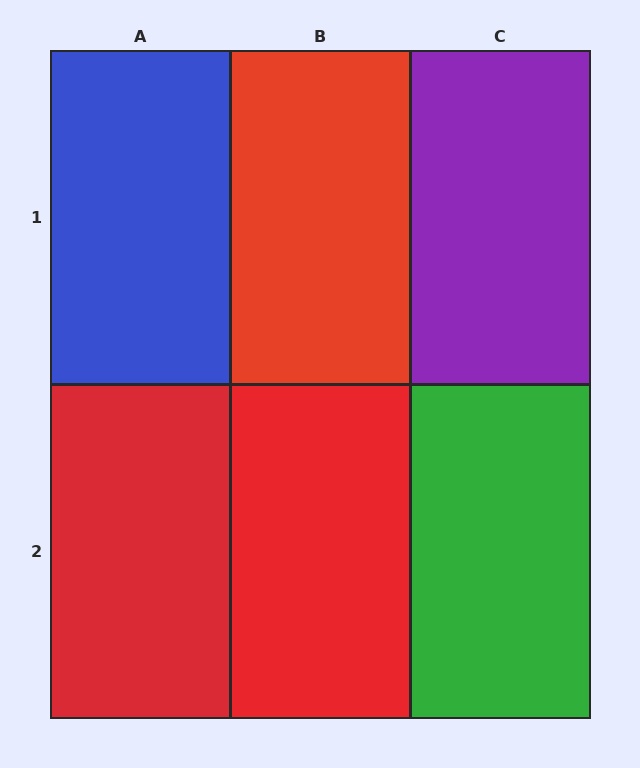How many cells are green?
1 cell is green.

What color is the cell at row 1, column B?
Red.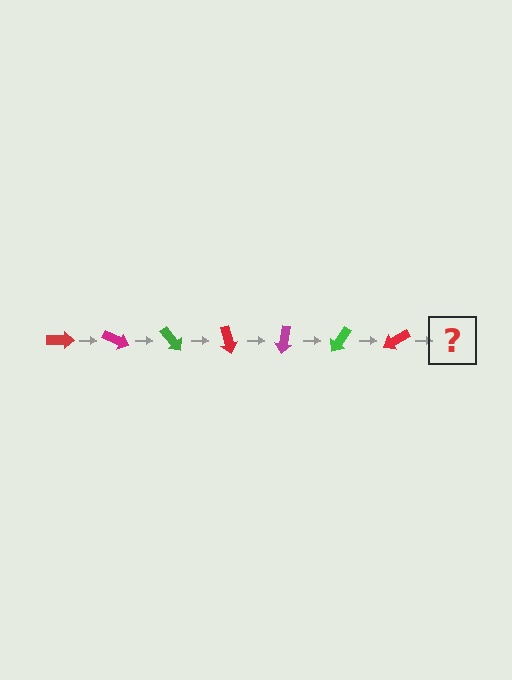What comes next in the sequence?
The next element should be a magenta arrow, rotated 175 degrees from the start.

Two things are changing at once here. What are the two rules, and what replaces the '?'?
The two rules are that it rotates 25 degrees each step and the color cycles through red, magenta, and green. The '?' should be a magenta arrow, rotated 175 degrees from the start.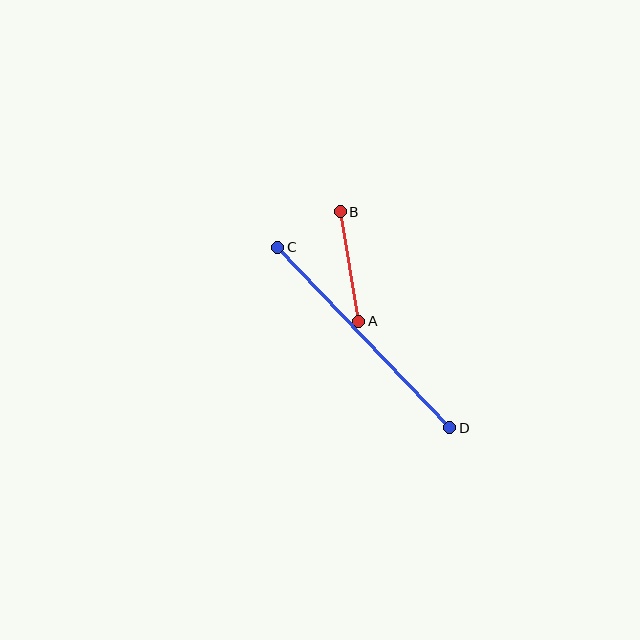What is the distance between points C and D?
The distance is approximately 249 pixels.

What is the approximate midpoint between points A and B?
The midpoint is at approximately (350, 266) pixels.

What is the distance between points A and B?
The distance is approximately 111 pixels.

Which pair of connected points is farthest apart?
Points C and D are farthest apart.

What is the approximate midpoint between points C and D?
The midpoint is at approximately (364, 337) pixels.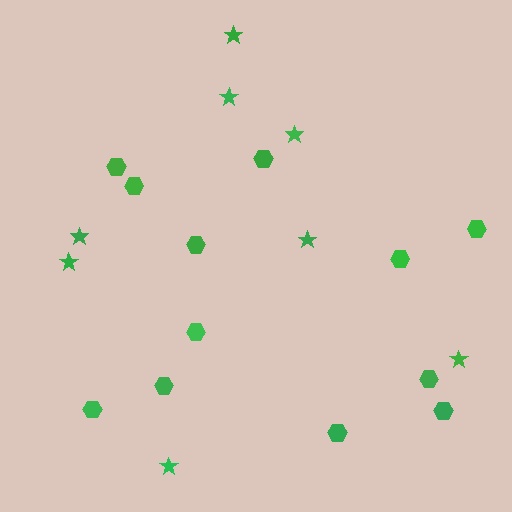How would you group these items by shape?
There are 2 groups: one group of stars (8) and one group of hexagons (12).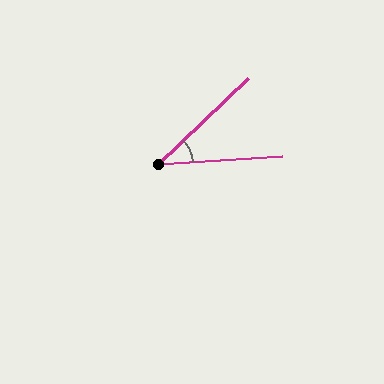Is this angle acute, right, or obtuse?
It is acute.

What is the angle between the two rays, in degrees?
Approximately 40 degrees.